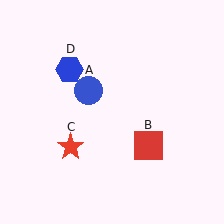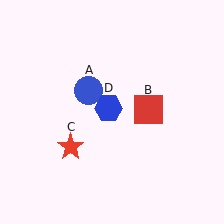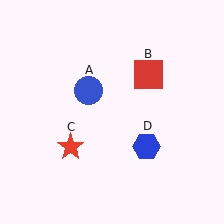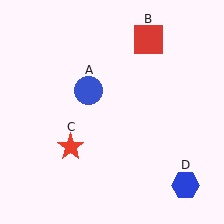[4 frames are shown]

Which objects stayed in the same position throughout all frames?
Blue circle (object A) and red star (object C) remained stationary.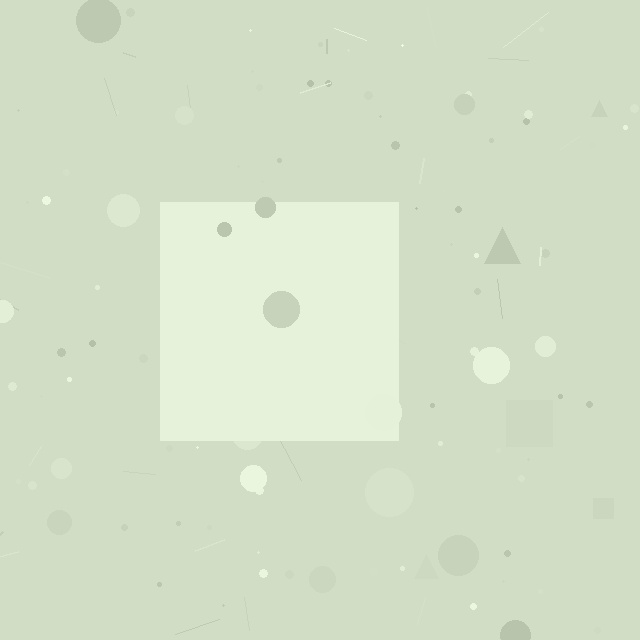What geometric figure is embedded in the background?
A square is embedded in the background.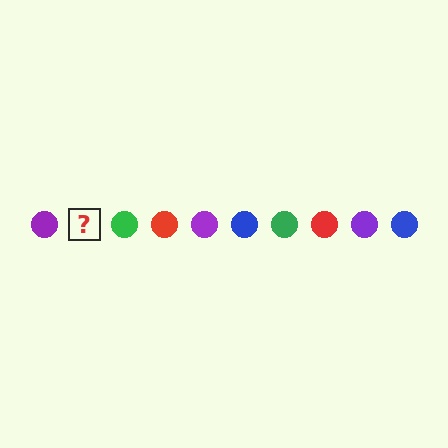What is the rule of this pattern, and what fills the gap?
The rule is that the pattern cycles through purple, blue, green, red circles. The gap should be filled with a blue circle.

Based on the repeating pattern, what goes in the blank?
The blank should be a blue circle.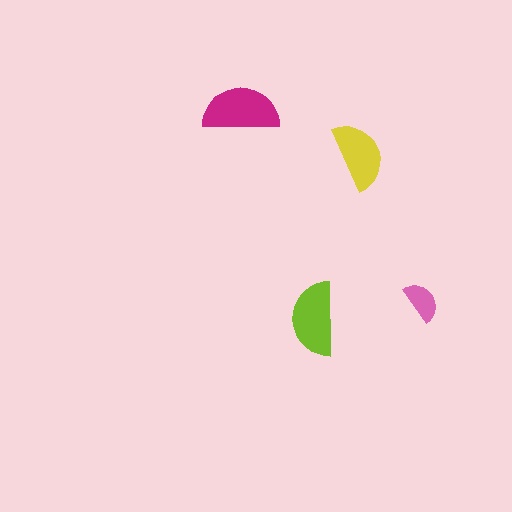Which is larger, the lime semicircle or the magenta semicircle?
The magenta one.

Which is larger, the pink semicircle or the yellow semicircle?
The yellow one.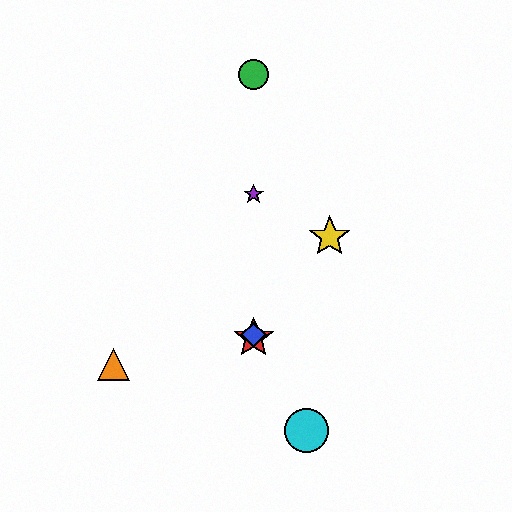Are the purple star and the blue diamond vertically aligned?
Yes, both are at x≈254.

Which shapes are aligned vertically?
The red star, the blue diamond, the green circle, the purple star are aligned vertically.